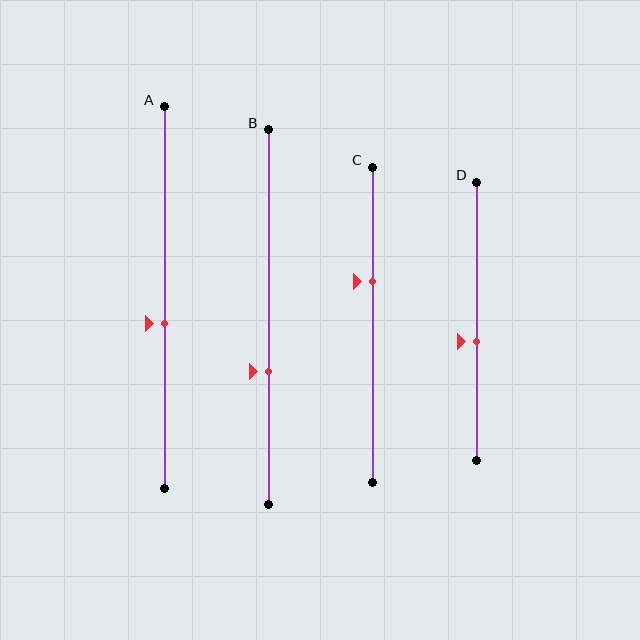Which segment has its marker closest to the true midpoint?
Segment A has its marker closest to the true midpoint.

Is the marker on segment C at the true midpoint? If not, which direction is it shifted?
No, the marker on segment C is shifted upward by about 14% of the segment length.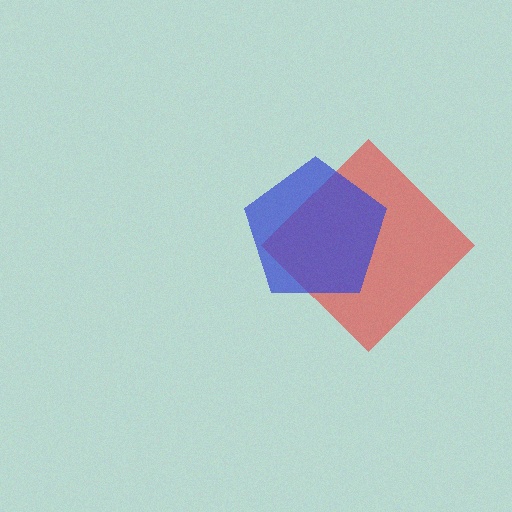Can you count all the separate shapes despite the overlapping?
Yes, there are 2 separate shapes.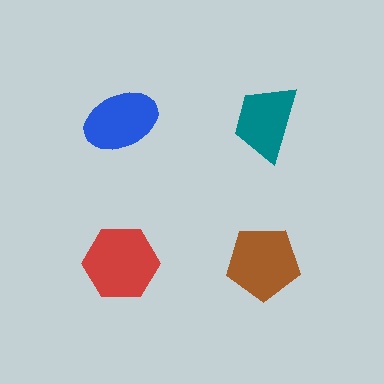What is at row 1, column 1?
A blue ellipse.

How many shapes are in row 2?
2 shapes.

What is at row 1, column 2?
A teal trapezoid.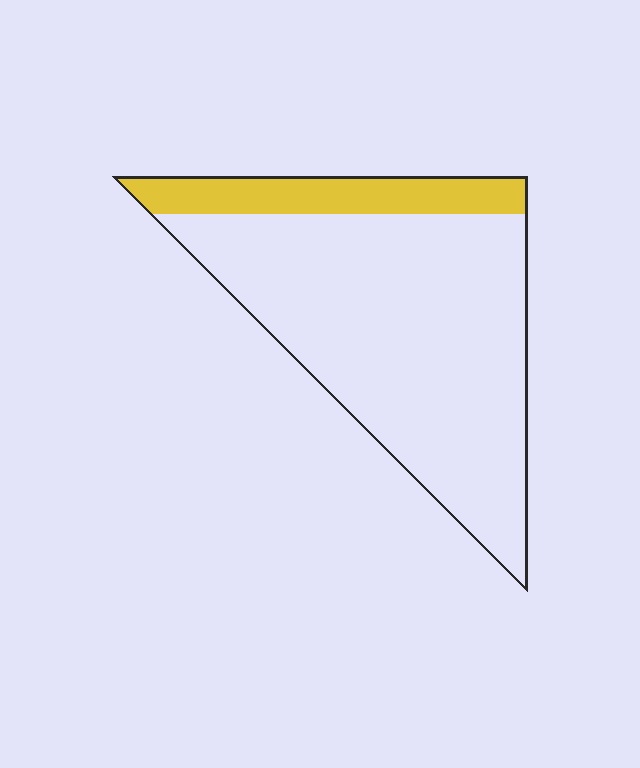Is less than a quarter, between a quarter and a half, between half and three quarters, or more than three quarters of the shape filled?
Less than a quarter.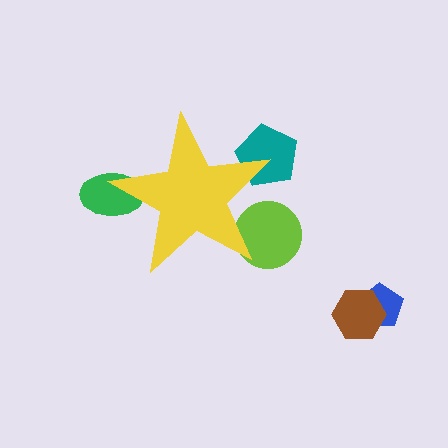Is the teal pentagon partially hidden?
Yes, the teal pentagon is partially hidden behind the yellow star.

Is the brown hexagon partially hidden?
No, the brown hexagon is fully visible.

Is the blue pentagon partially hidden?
No, the blue pentagon is fully visible.